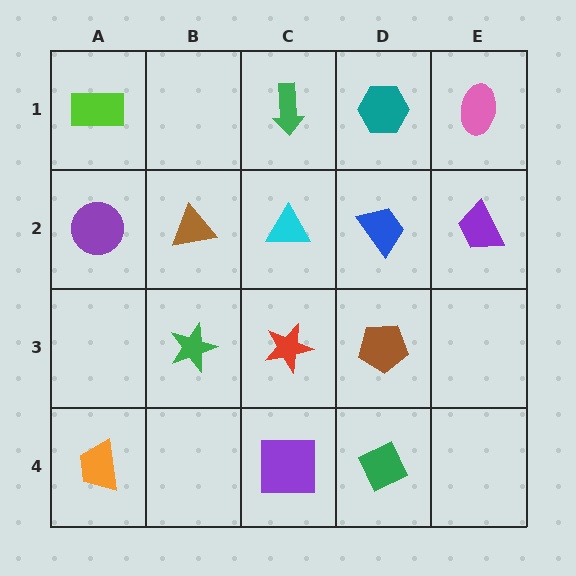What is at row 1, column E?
A pink ellipse.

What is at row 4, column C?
A purple square.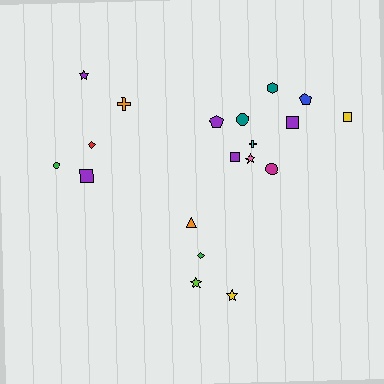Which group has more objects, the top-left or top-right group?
The top-right group.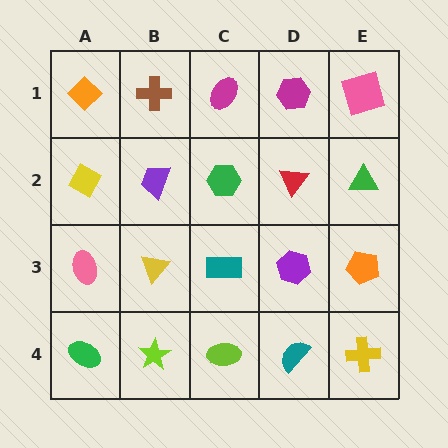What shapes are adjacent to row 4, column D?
A purple hexagon (row 3, column D), a lime ellipse (row 4, column C), a yellow cross (row 4, column E).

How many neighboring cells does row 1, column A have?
2.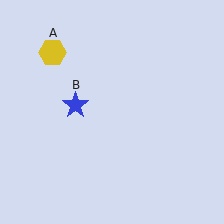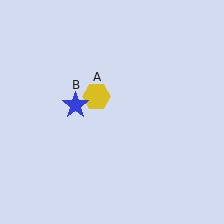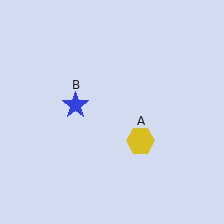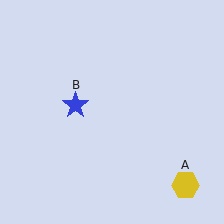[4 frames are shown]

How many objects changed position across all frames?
1 object changed position: yellow hexagon (object A).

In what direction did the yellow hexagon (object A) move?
The yellow hexagon (object A) moved down and to the right.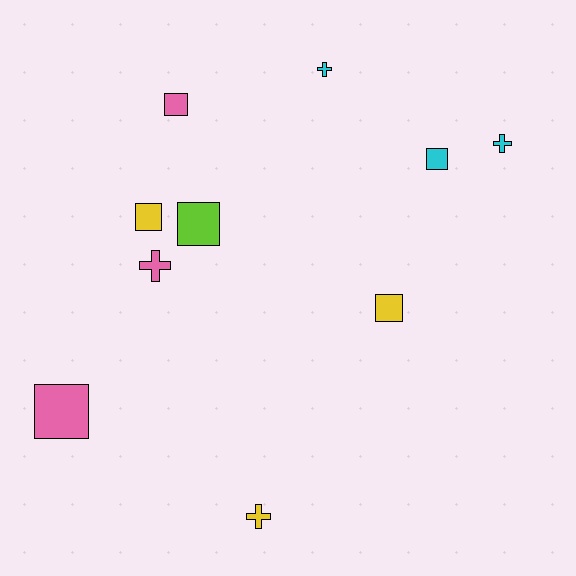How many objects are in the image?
There are 10 objects.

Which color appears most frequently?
Yellow, with 3 objects.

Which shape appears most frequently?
Square, with 6 objects.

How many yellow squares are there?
There are 2 yellow squares.